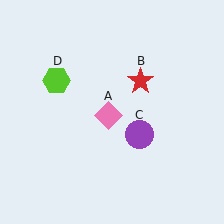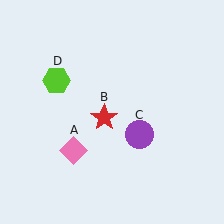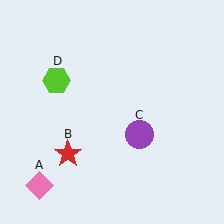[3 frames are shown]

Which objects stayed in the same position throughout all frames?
Purple circle (object C) and lime hexagon (object D) remained stationary.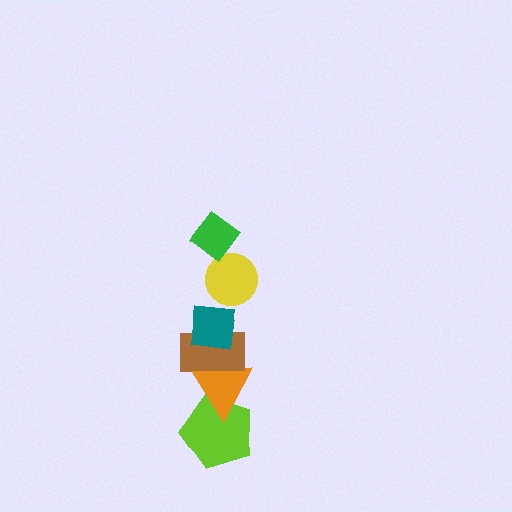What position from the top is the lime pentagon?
The lime pentagon is 6th from the top.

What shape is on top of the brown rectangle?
The teal square is on top of the brown rectangle.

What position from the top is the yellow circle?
The yellow circle is 2nd from the top.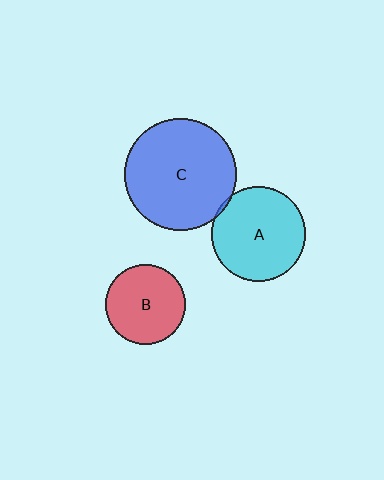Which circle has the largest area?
Circle C (blue).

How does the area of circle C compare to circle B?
Approximately 2.0 times.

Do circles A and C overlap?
Yes.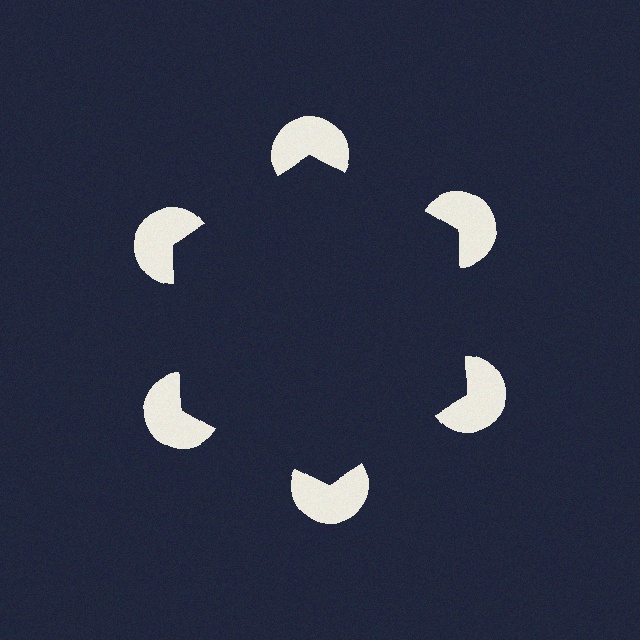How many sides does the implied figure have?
6 sides.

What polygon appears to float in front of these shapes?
An illusory hexagon — its edges are inferred from the aligned wedge cuts in the pac-man discs, not physically drawn.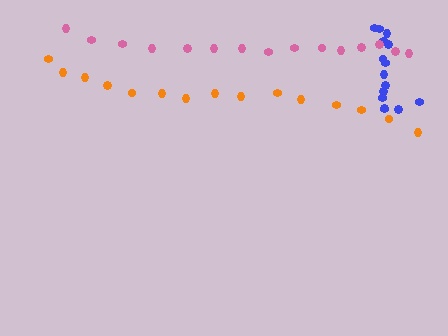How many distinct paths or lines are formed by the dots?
There are 3 distinct paths.